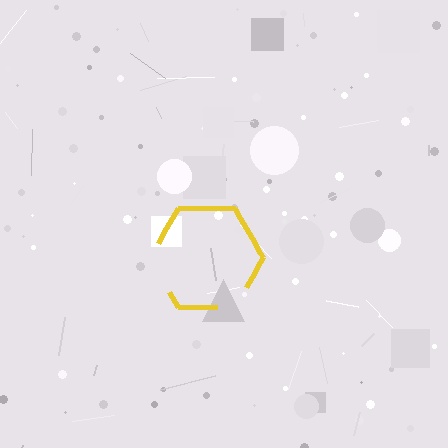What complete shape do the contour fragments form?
The contour fragments form a hexagon.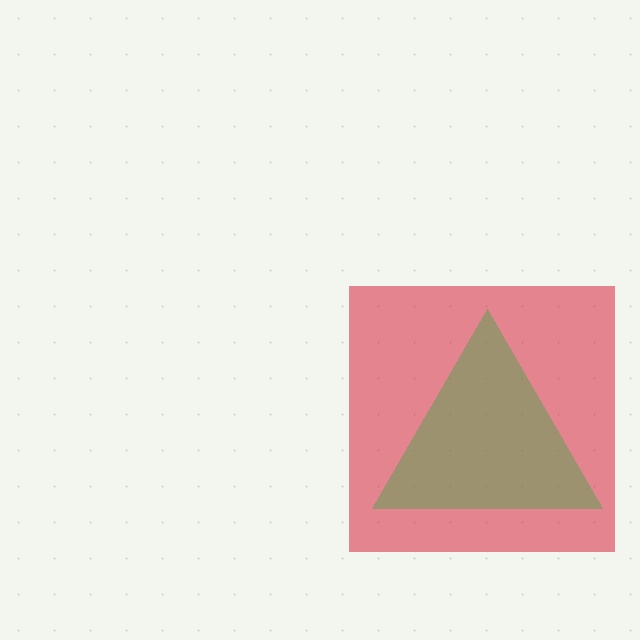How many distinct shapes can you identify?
There are 2 distinct shapes: a red square, a green triangle.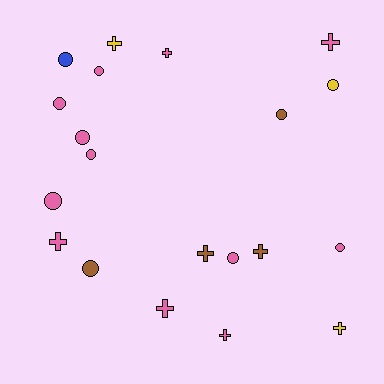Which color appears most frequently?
Pink, with 12 objects.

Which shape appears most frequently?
Circle, with 11 objects.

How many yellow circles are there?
There is 1 yellow circle.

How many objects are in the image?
There are 20 objects.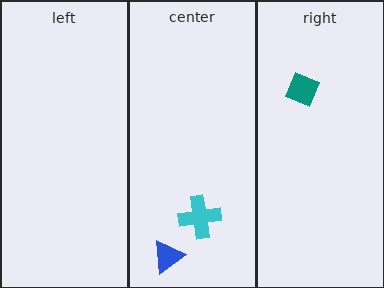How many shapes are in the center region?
2.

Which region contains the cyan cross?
The center region.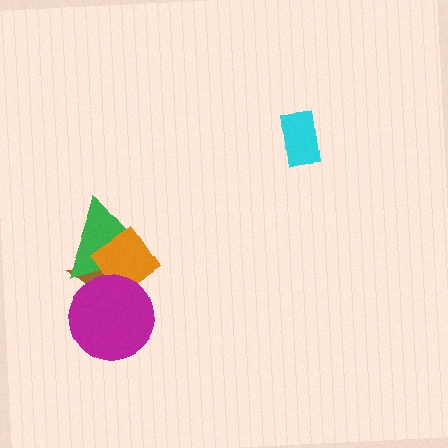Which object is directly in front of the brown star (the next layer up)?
The green triangle is directly in front of the brown star.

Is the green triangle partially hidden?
Yes, it is partially covered by another shape.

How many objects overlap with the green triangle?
3 objects overlap with the green triangle.